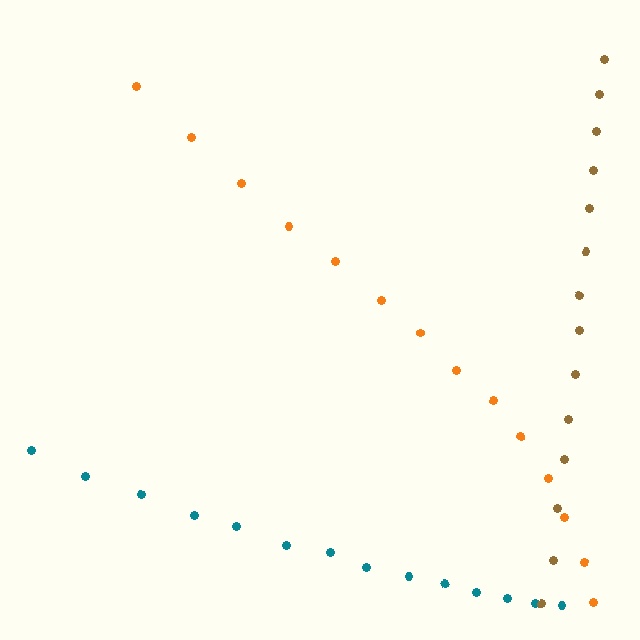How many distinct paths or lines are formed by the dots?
There are 3 distinct paths.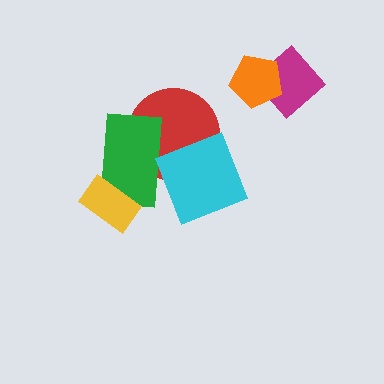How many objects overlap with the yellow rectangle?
1 object overlaps with the yellow rectangle.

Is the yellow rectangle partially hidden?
No, no other shape covers it.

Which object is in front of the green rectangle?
The yellow rectangle is in front of the green rectangle.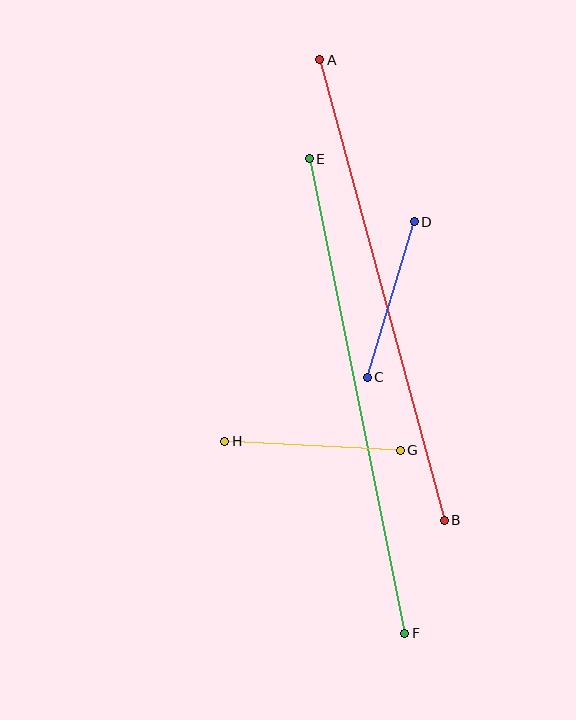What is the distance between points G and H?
The distance is approximately 175 pixels.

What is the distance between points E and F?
The distance is approximately 484 pixels.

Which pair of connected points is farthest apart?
Points E and F are farthest apart.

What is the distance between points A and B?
The distance is approximately 477 pixels.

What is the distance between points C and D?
The distance is approximately 162 pixels.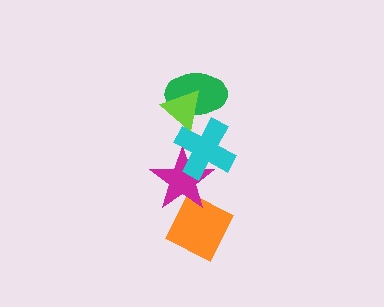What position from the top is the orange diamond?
The orange diamond is 5th from the top.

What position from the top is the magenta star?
The magenta star is 4th from the top.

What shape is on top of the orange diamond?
The magenta star is on top of the orange diamond.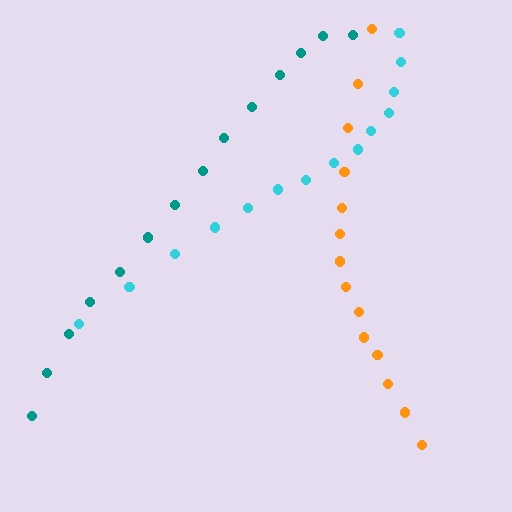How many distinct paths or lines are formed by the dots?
There are 3 distinct paths.